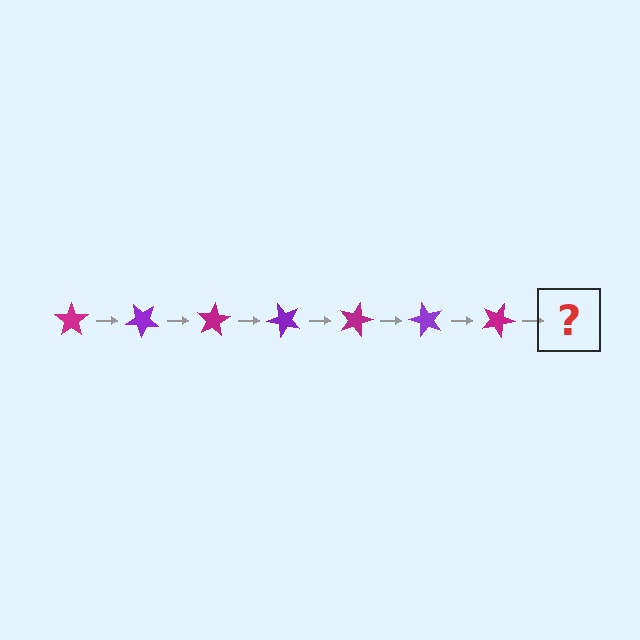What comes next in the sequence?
The next element should be a purple star, rotated 280 degrees from the start.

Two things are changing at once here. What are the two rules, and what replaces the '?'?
The two rules are that it rotates 40 degrees each step and the color cycles through magenta and purple. The '?' should be a purple star, rotated 280 degrees from the start.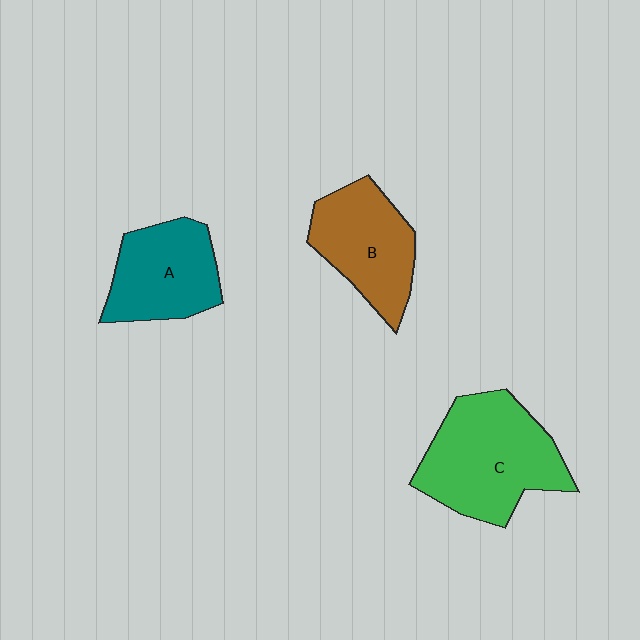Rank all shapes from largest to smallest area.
From largest to smallest: C (green), B (brown), A (teal).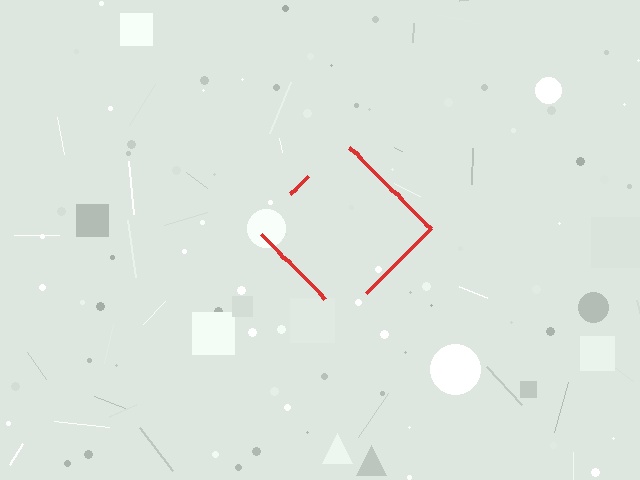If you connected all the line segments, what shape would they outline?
They would outline a diamond.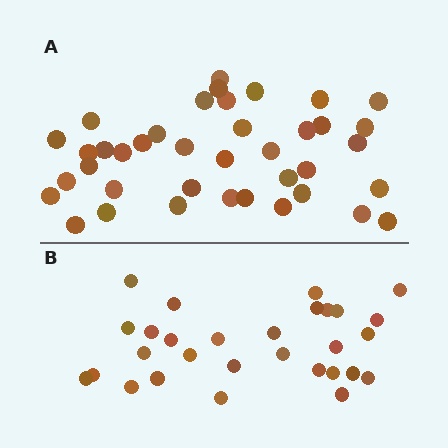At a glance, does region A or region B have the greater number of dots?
Region A (the top region) has more dots.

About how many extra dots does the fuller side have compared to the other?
Region A has roughly 10 or so more dots than region B.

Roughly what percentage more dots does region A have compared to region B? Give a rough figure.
About 35% more.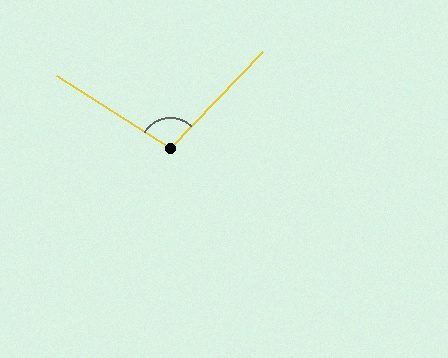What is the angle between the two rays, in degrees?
Approximately 101 degrees.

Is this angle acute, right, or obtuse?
It is obtuse.